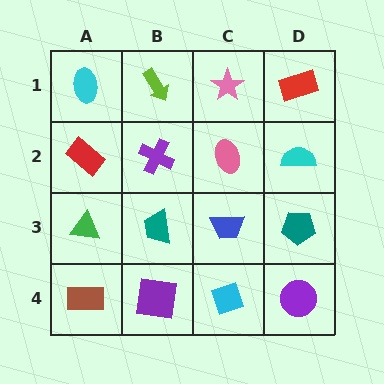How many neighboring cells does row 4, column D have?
2.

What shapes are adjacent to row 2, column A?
A cyan ellipse (row 1, column A), a green triangle (row 3, column A), a purple cross (row 2, column B).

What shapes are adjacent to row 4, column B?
A teal trapezoid (row 3, column B), a brown rectangle (row 4, column A), a cyan diamond (row 4, column C).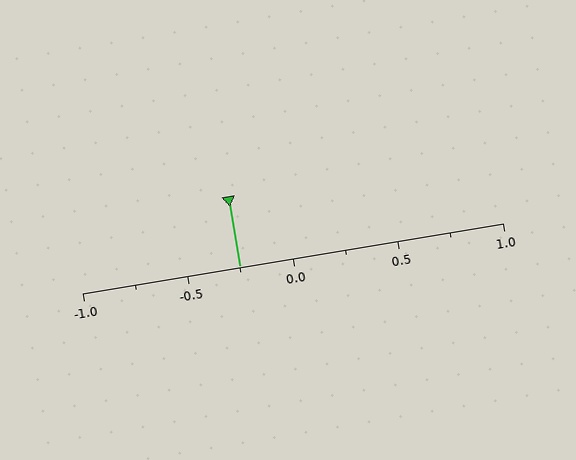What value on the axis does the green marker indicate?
The marker indicates approximately -0.25.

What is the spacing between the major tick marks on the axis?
The major ticks are spaced 0.5 apart.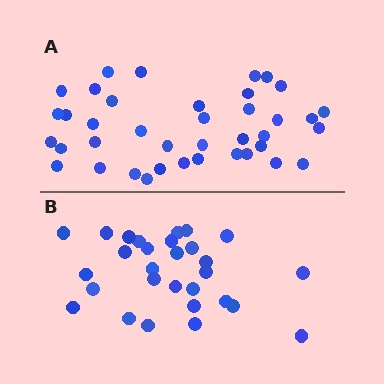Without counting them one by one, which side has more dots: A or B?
Region A (the top region) has more dots.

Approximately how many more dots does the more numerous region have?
Region A has roughly 10 or so more dots than region B.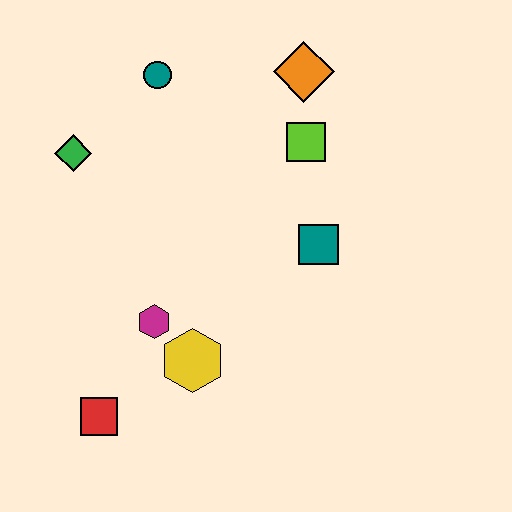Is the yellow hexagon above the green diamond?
No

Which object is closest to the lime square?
The orange diamond is closest to the lime square.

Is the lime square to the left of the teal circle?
No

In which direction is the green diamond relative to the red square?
The green diamond is above the red square.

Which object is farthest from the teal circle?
The red square is farthest from the teal circle.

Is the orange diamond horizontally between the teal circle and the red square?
No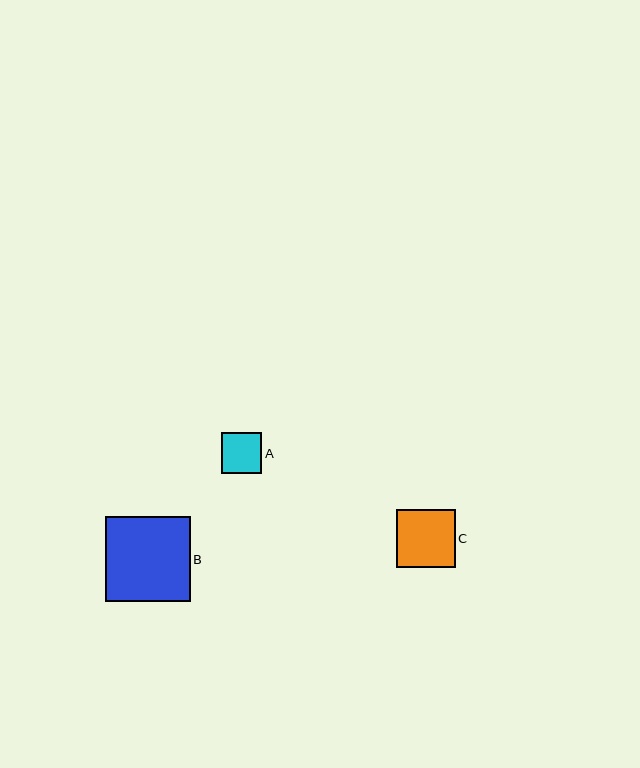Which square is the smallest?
Square A is the smallest with a size of approximately 41 pixels.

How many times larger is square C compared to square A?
Square C is approximately 1.4 times the size of square A.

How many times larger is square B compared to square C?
Square B is approximately 1.5 times the size of square C.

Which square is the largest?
Square B is the largest with a size of approximately 85 pixels.